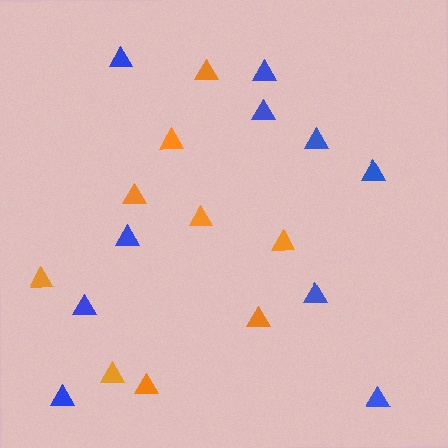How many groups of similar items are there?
There are 2 groups: one group of orange triangles (9) and one group of blue triangles (10).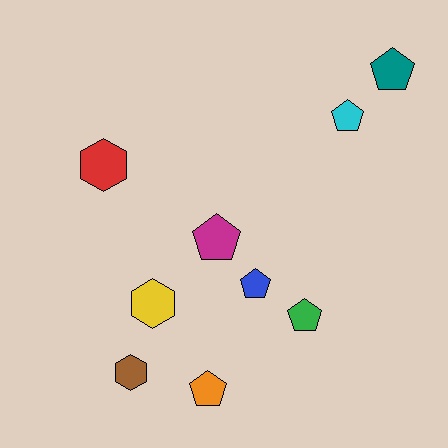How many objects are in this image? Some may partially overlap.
There are 9 objects.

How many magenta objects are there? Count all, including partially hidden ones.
There is 1 magenta object.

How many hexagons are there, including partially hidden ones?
There are 3 hexagons.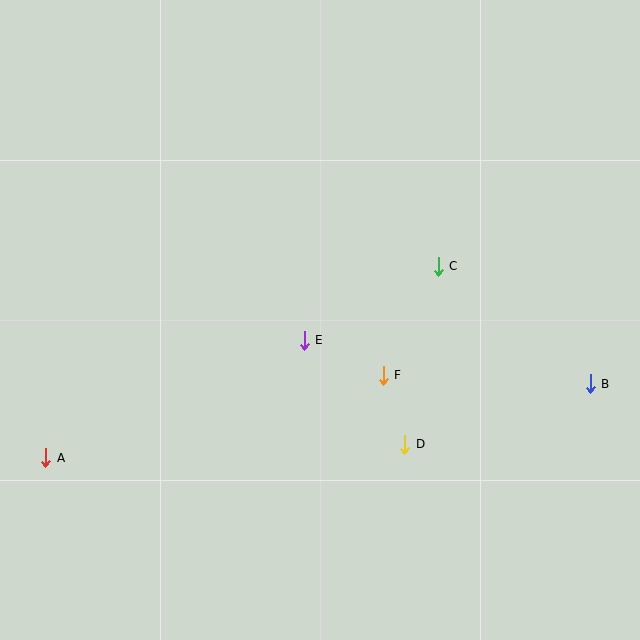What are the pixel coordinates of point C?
Point C is at (438, 266).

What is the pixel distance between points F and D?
The distance between F and D is 72 pixels.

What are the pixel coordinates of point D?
Point D is at (404, 444).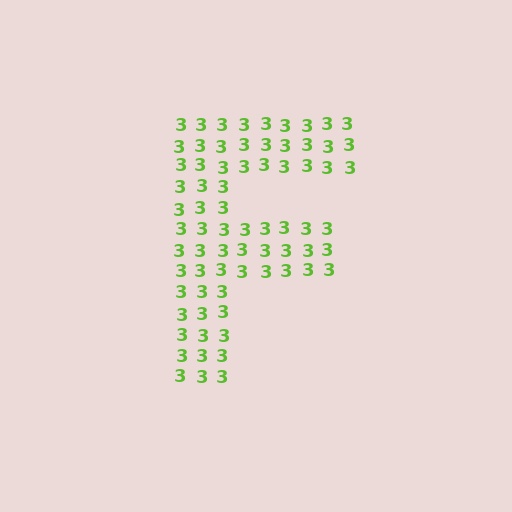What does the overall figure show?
The overall figure shows the letter F.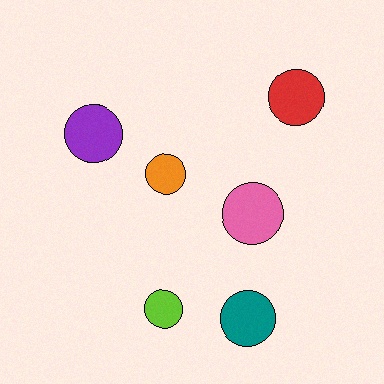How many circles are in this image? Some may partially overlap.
There are 6 circles.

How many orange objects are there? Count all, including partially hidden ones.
There is 1 orange object.